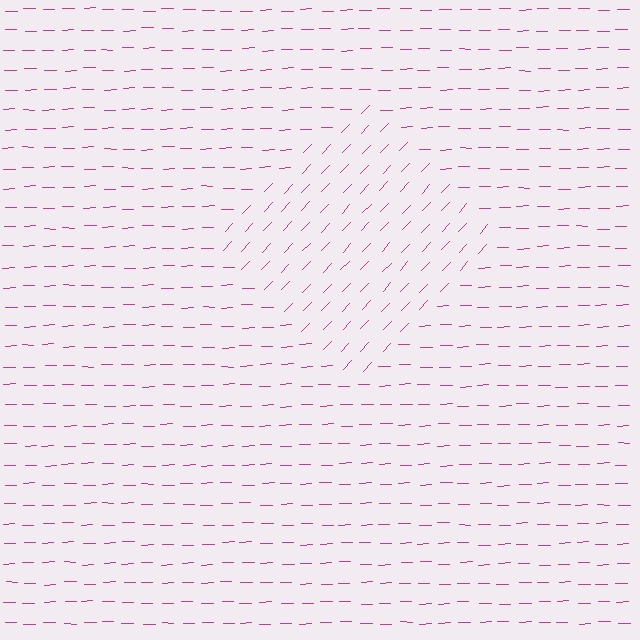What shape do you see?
I see a diamond.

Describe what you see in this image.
The image is filled with small magenta line segments. A diamond region in the image has lines oriented differently from the surrounding lines, creating a visible texture boundary.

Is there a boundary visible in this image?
Yes, there is a texture boundary formed by a change in line orientation.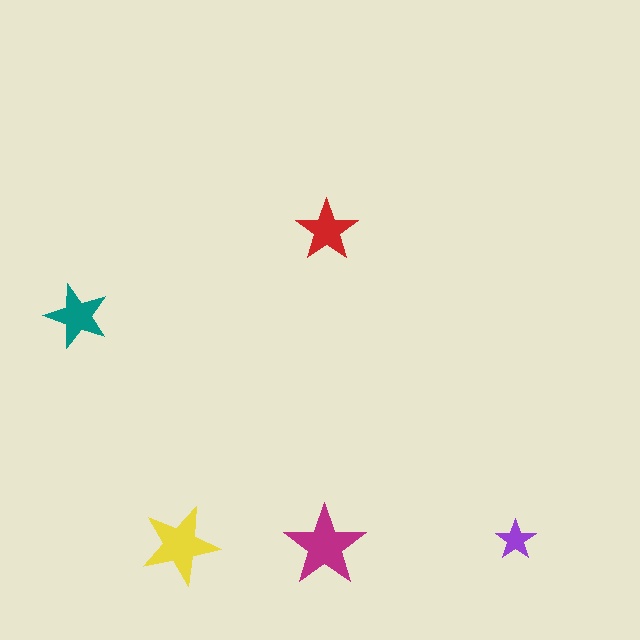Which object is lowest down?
The magenta star is bottommost.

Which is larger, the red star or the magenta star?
The magenta one.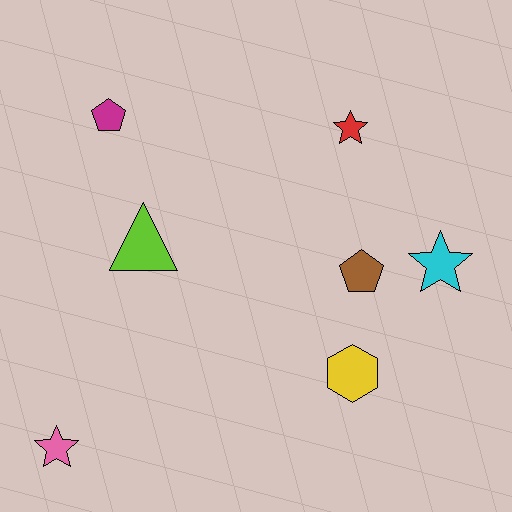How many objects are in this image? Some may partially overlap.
There are 7 objects.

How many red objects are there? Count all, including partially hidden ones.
There is 1 red object.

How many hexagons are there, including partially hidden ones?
There is 1 hexagon.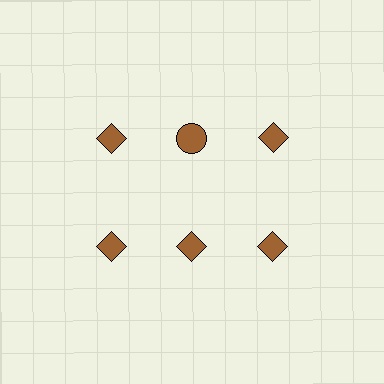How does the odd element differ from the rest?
It has a different shape: circle instead of diamond.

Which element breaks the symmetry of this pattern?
The brown circle in the top row, second from left column breaks the symmetry. All other shapes are brown diamonds.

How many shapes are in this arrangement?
There are 6 shapes arranged in a grid pattern.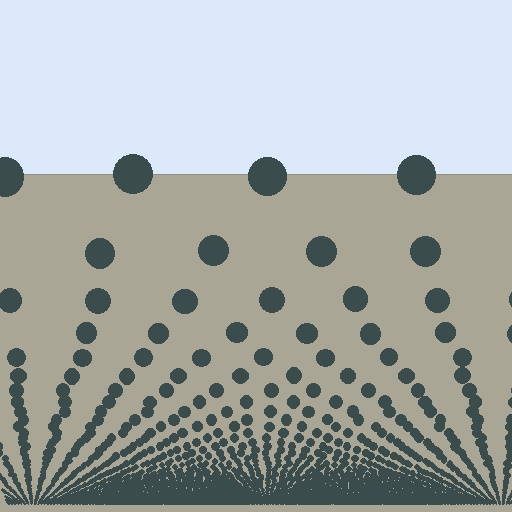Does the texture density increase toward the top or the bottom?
Density increases toward the bottom.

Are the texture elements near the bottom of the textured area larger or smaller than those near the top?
Smaller. The gradient is inverted — elements near the bottom are smaller and denser.